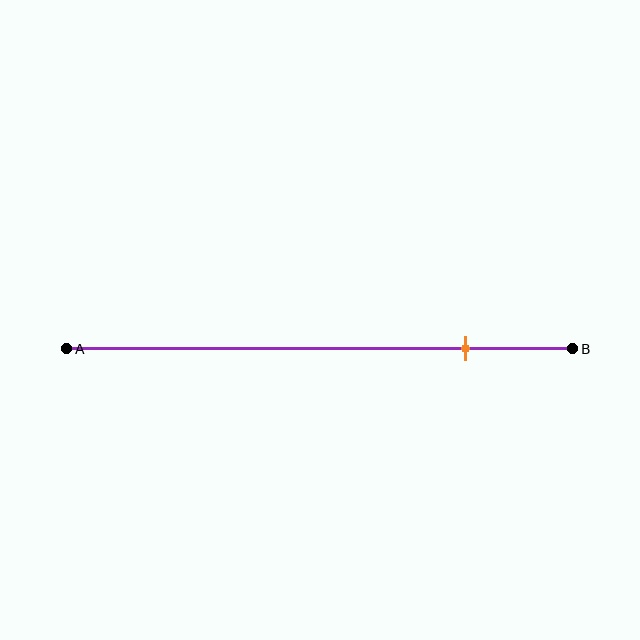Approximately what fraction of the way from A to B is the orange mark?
The orange mark is approximately 80% of the way from A to B.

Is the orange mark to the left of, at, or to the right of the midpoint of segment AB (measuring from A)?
The orange mark is to the right of the midpoint of segment AB.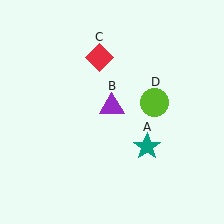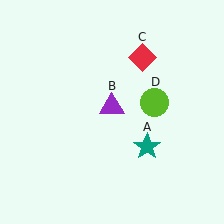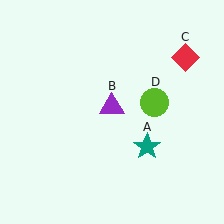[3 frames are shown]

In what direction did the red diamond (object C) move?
The red diamond (object C) moved right.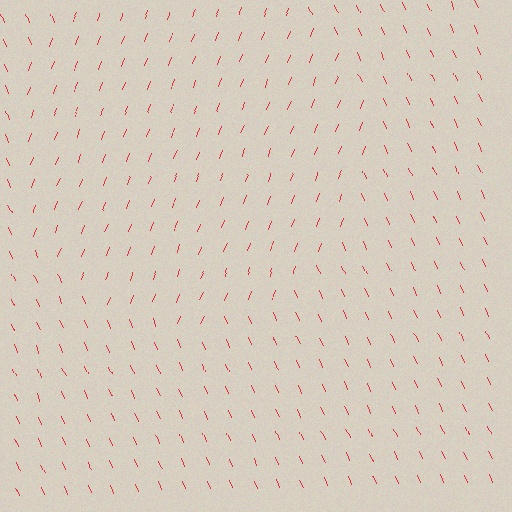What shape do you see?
I see a circle.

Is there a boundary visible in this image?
Yes, there is a texture boundary formed by a change in line orientation.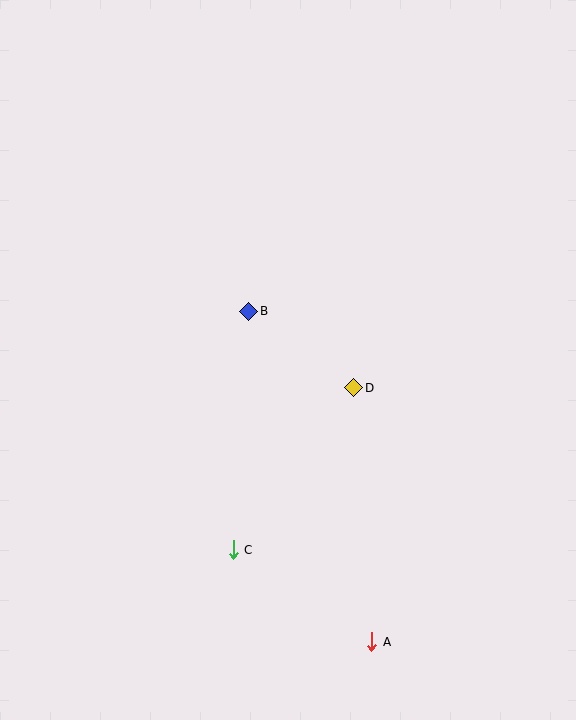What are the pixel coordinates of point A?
Point A is at (372, 642).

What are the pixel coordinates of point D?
Point D is at (354, 388).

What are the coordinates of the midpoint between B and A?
The midpoint between B and A is at (310, 476).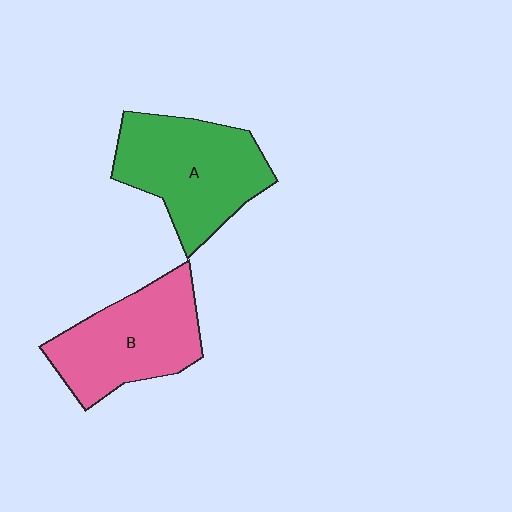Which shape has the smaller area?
Shape B (pink).